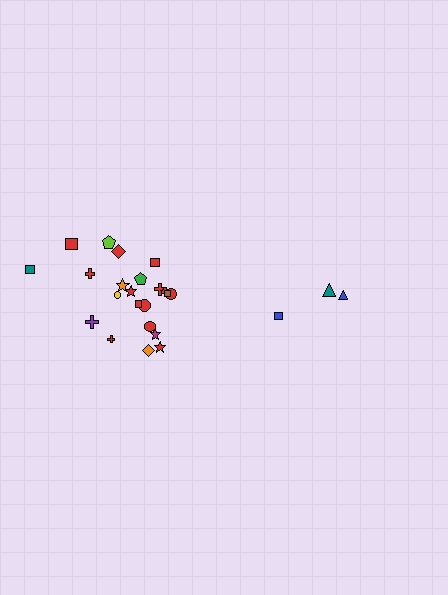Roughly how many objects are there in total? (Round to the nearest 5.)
Roughly 25 objects in total.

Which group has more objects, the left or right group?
The left group.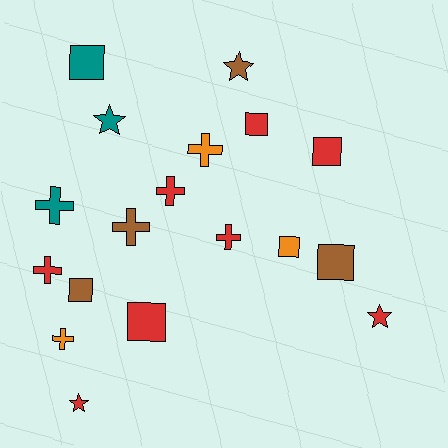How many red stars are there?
There are 2 red stars.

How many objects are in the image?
There are 18 objects.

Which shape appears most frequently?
Square, with 7 objects.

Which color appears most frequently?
Red, with 8 objects.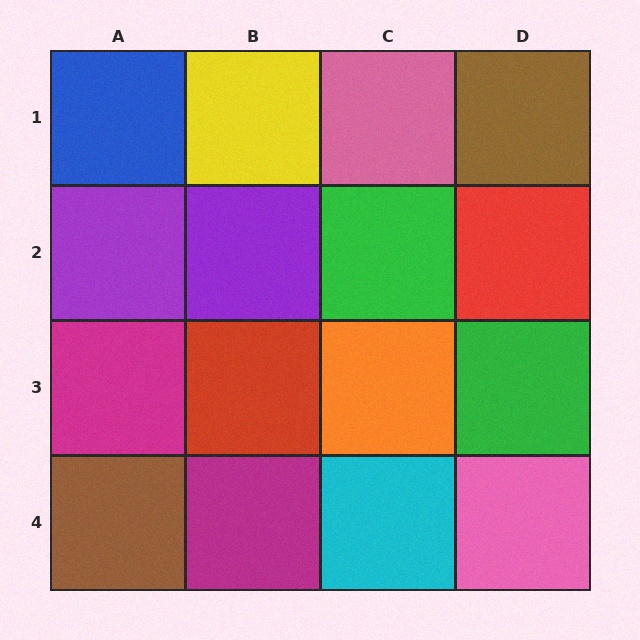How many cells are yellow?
1 cell is yellow.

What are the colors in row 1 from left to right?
Blue, yellow, pink, brown.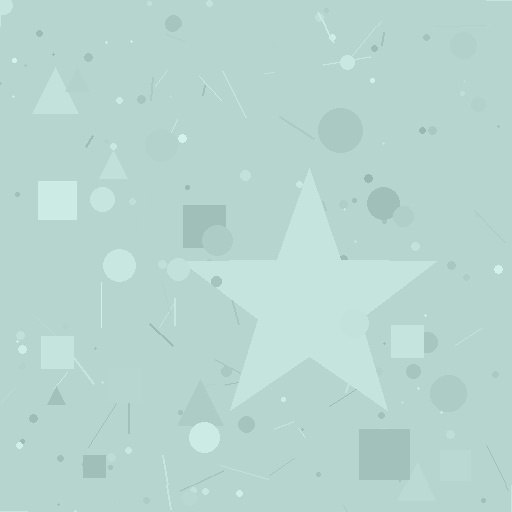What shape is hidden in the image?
A star is hidden in the image.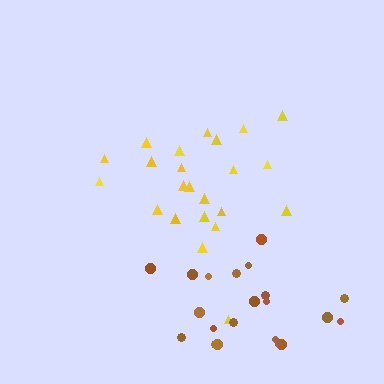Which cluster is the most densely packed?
Brown.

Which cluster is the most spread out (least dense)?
Yellow.